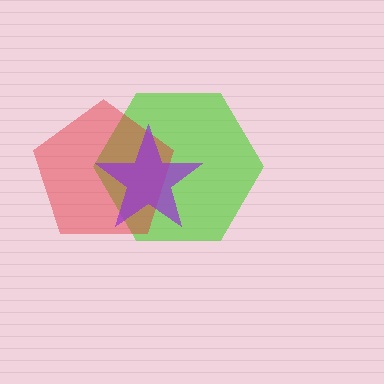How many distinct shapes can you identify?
There are 3 distinct shapes: a lime hexagon, a red pentagon, a purple star.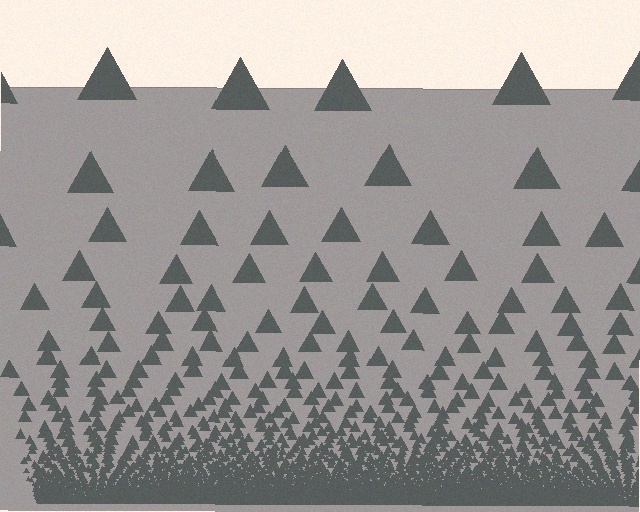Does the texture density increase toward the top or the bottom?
Density increases toward the bottom.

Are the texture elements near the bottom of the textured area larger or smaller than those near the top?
Smaller. The gradient is inverted — elements near the bottom are smaller and denser.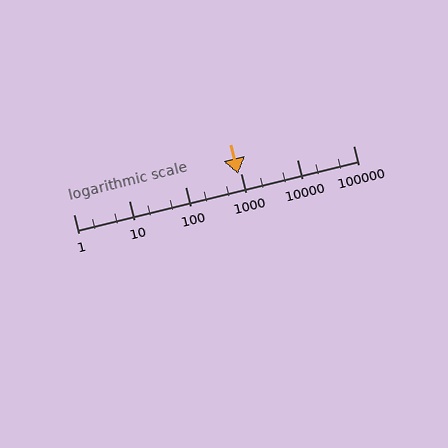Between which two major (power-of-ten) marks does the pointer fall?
The pointer is between 100 and 1000.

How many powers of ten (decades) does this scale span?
The scale spans 5 decades, from 1 to 100000.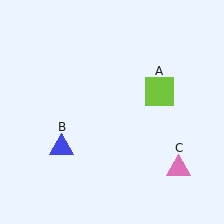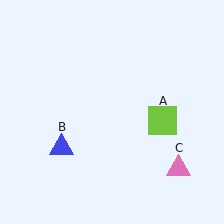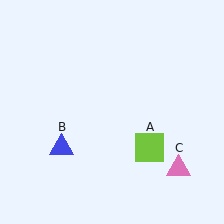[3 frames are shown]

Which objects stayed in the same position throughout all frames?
Blue triangle (object B) and pink triangle (object C) remained stationary.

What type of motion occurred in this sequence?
The lime square (object A) rotated clockwise around the center of the scene.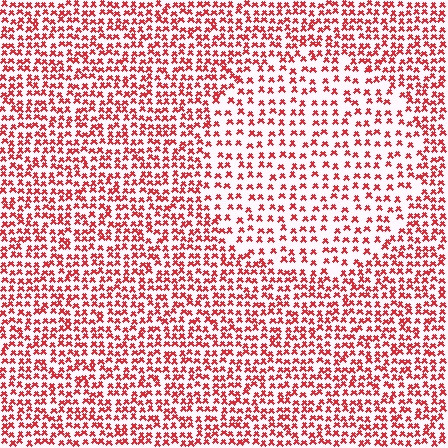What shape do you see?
I see a circle.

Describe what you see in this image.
The image contains small red elements arranged at two different densities. A circle-shaped region is visible where the elements are less densely packed than the surrounding area.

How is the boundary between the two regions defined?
The boundary is defined by a change in element density (approximately 1.7x ratio). All elements are the same color, size, and shape.